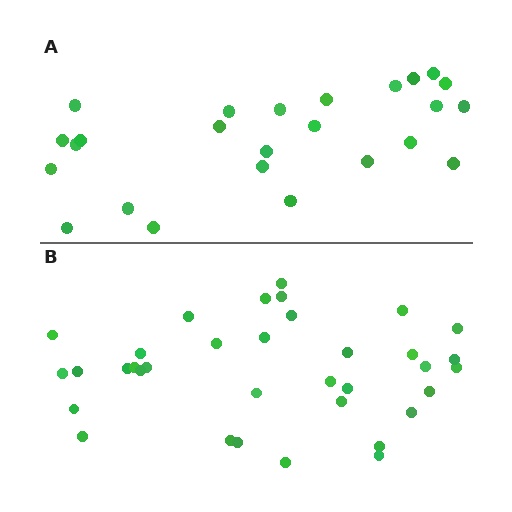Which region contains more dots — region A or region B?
Region B (the bottom region) has more dots.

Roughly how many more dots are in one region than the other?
Region B has roughly 10 or so more dots than region A.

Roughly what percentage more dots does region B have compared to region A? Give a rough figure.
About 40% more.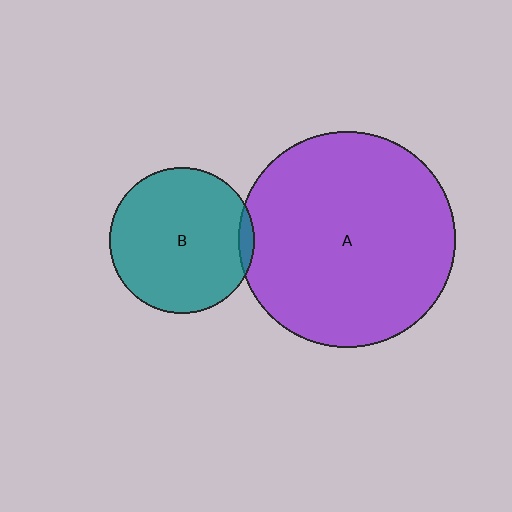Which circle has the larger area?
Circle A (purple).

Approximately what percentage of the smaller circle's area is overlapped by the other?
Approximately 5%.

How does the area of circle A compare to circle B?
Approximately 2.2 times.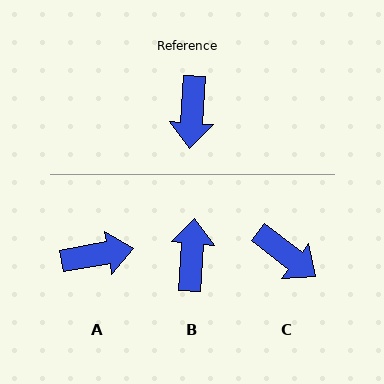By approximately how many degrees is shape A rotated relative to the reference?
Approximately 104 degrees counter-clockwise.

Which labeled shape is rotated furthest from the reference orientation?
B, about 180 degrees away.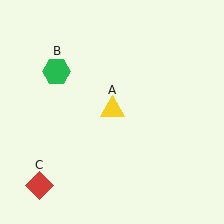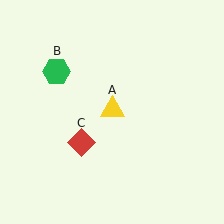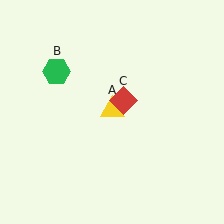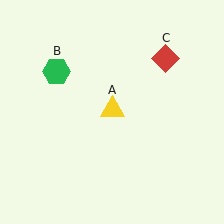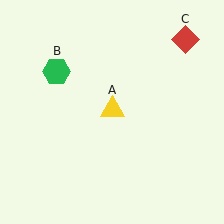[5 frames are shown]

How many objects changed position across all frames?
1 object changed position: red diamond (object C).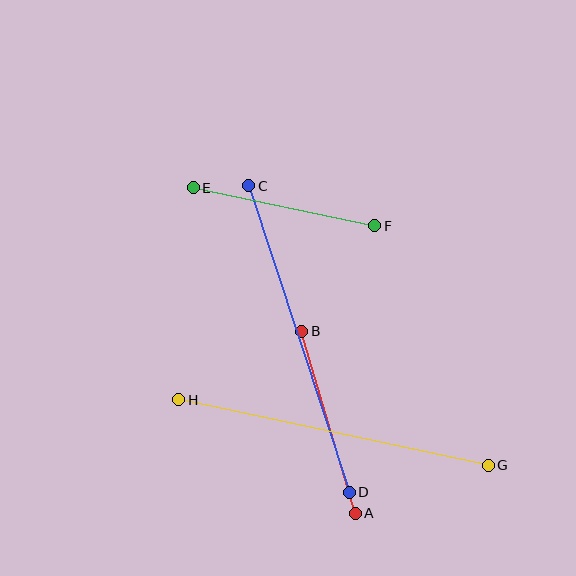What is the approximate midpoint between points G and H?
The midpoint is at approximately (333, 433) pixels.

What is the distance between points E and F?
The distance is approximately 185 pixels.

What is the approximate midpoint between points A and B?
The midpoint is at approximately (328, 422) pixels.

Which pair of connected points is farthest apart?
Points C and D are farthest apart.